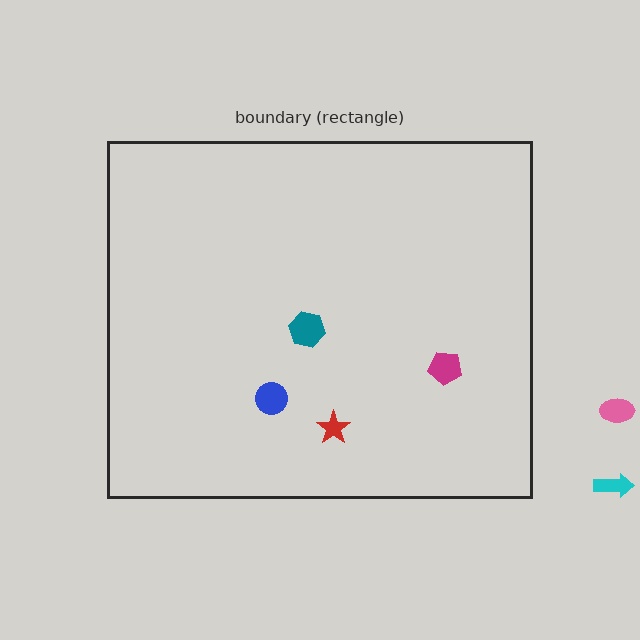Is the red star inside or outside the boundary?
Inside.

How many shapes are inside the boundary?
4 inside, 2 outside.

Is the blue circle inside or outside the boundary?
Inside.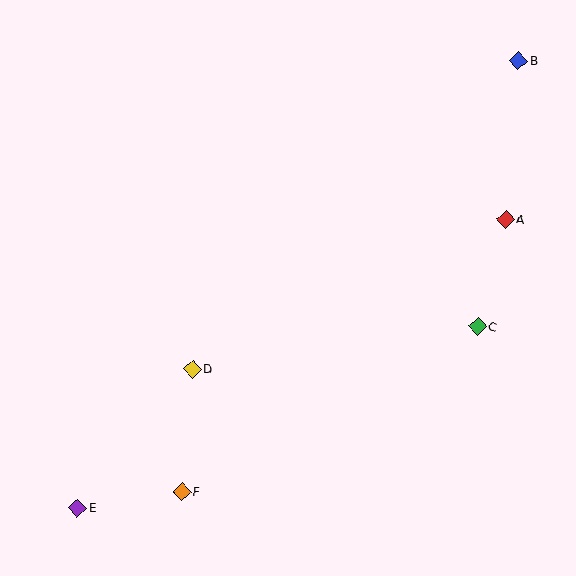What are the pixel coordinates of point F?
Point F is at (182, 492).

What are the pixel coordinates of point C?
Point C is at (478, 327).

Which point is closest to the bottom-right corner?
Point C is closest to the bottom-right corner.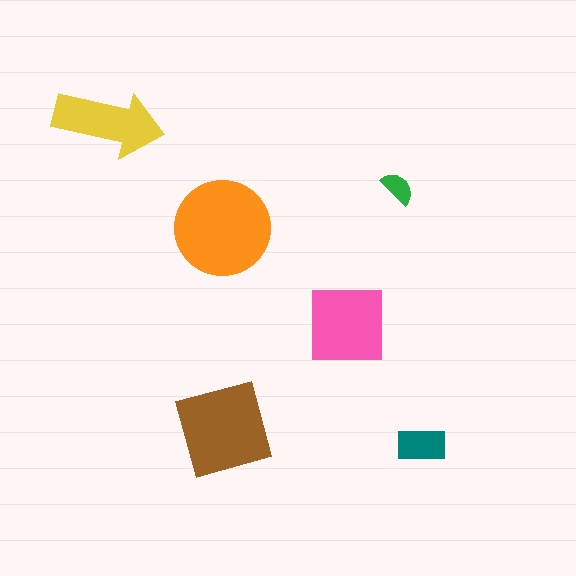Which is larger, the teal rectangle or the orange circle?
The orange circle.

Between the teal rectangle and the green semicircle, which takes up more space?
The teal rectangle.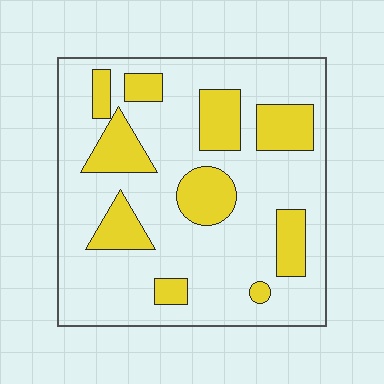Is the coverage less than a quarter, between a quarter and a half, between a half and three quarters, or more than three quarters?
Between a quarter and a half.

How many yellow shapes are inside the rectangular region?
10.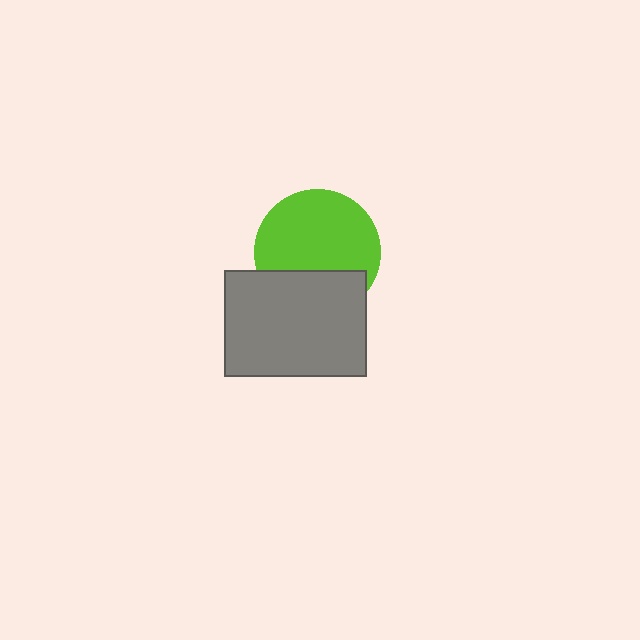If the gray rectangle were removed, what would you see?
You would see the complete lime circle.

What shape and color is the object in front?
The object in front is a gray rectangle.